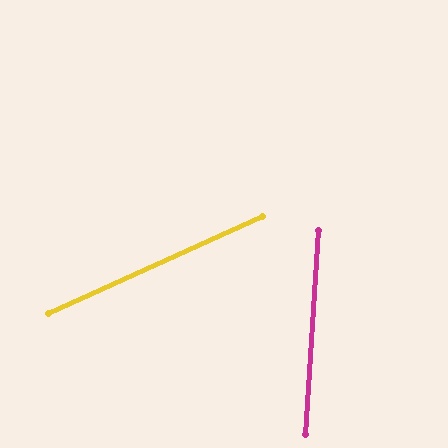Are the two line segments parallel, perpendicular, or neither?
Neither parallel nor perpendicular — they differ by about 62°.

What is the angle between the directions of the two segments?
Approximately 62 degrees.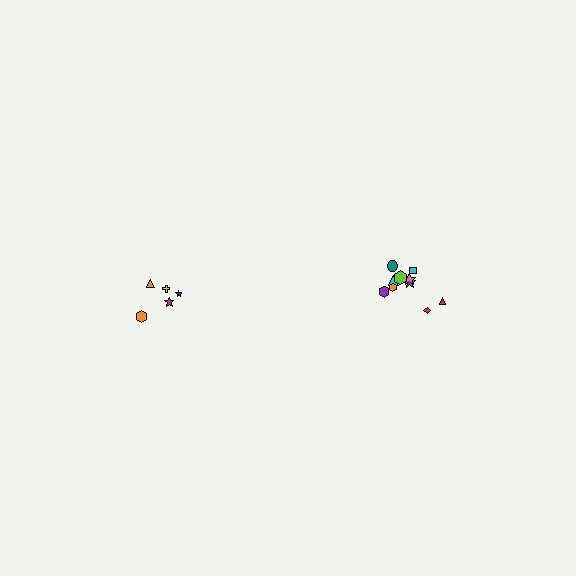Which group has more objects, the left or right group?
The right group.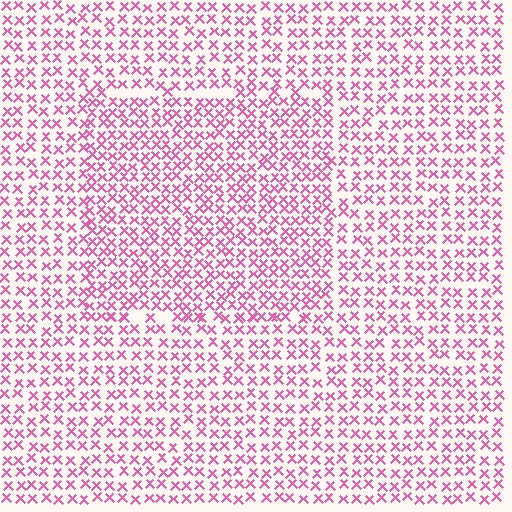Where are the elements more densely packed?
The elements are more densely packed inside the rectangle boundary.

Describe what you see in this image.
The image contains small pink elements arranged at two different densities. A rectangle-shaped region is visible where the elements are more densely packed than the surrounding area.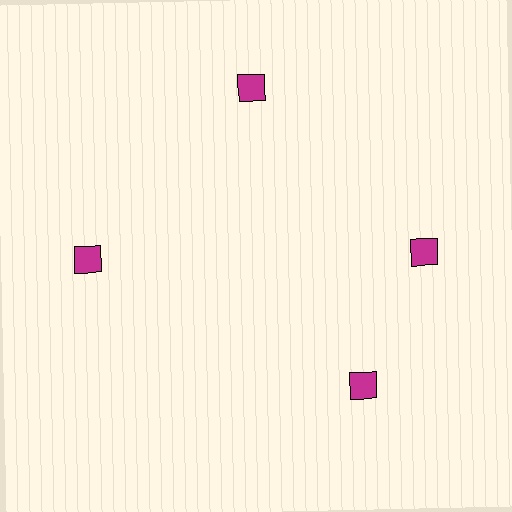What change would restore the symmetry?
The symmetry would be restored by rotating it back into even spacing with its neighbors so that all 4 diamonds sit at equal angles and equal distance from the center.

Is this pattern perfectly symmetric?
No. The 4 magenta diamonds are arranged in a ring, but one element near the 6 o'clock position is rotated out of alignment along the ring, breaking the 4-fold rotational symmetry.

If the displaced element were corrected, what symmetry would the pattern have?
It would have 4-fold rotational symmetry — the pattern would map onto itself every 90 degrees.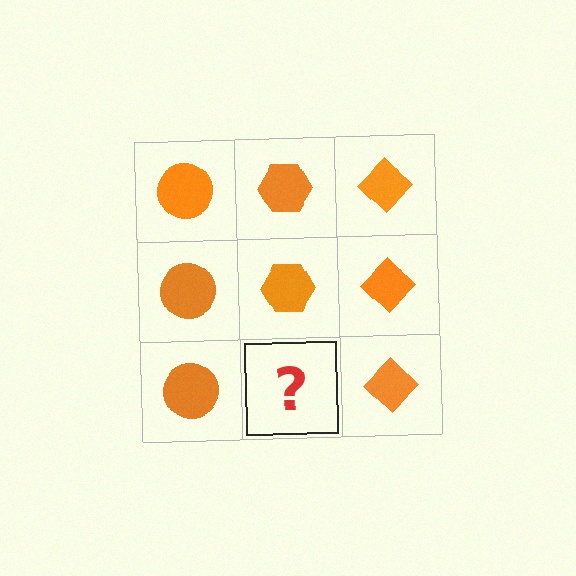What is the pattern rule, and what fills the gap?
The rule is that each column has a consistent shape. The gap should be filled with an orange hexagon.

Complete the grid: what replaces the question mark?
The question mark should be replaced with an orange hexagon.